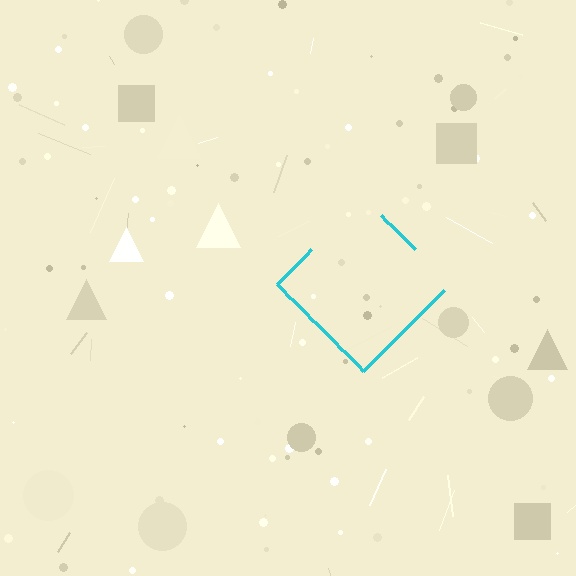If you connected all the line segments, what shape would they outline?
They would outline a diamond.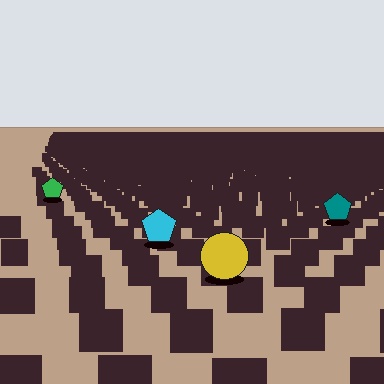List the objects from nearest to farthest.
From nearest to farthest: the yellow circle, the cyan pentagon, the teal pentagon, the green pentagon.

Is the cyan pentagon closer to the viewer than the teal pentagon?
Yes. The cyan pentagon is closer — you can tell from the texture gradient: the ground texture is coarser near it.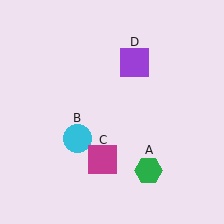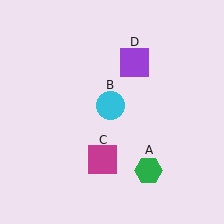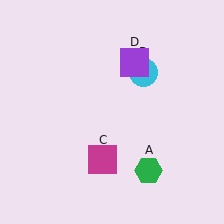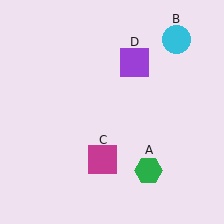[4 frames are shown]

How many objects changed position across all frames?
1 object changed position: cyan circle (object B).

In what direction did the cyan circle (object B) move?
The cyan circle (object B) moved up and to the right.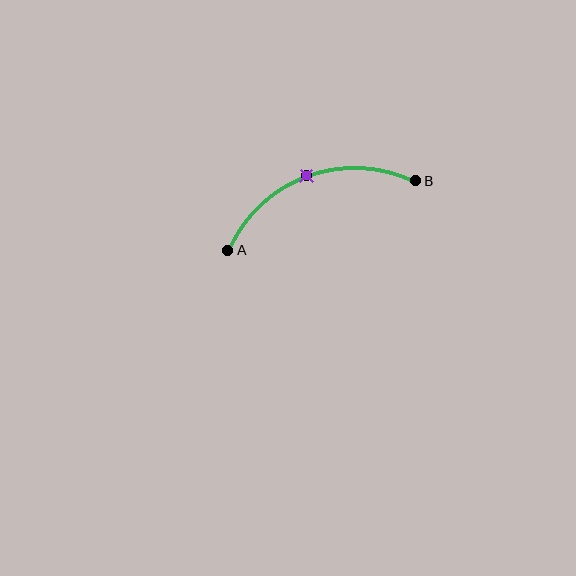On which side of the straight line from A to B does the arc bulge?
The arc bulges above the straight line connecting A and B.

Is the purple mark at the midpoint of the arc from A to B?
Yes. The purple mark lies on the arc at equal arc-length from both A and B — it is the arc midpoint.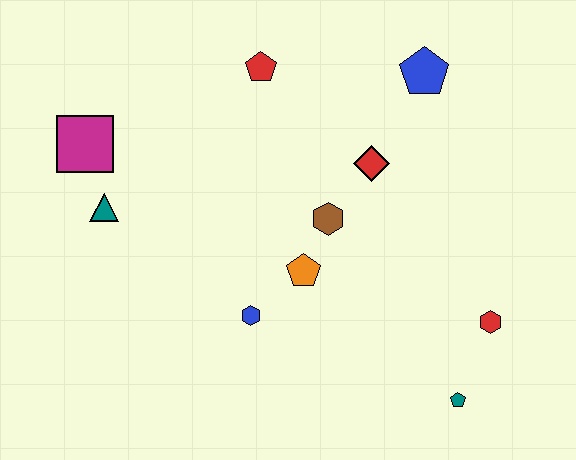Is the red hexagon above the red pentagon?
No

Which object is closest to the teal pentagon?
The red hexagon is closest to the teal pentagon.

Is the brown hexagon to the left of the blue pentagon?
Yes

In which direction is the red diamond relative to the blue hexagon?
The red diamond is above the blue hexagon.